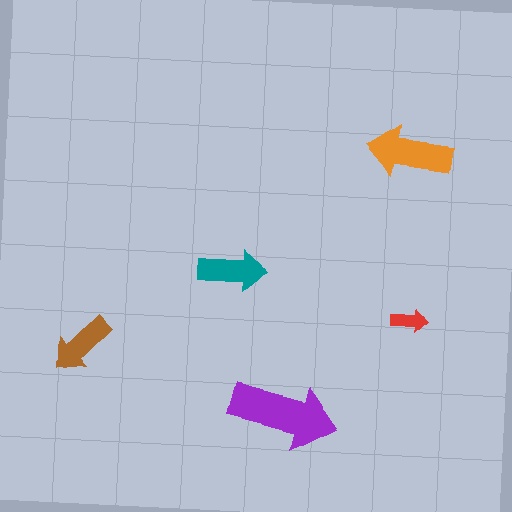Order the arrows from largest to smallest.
the purple one, the orange one, the teal one, the brown one, the red one.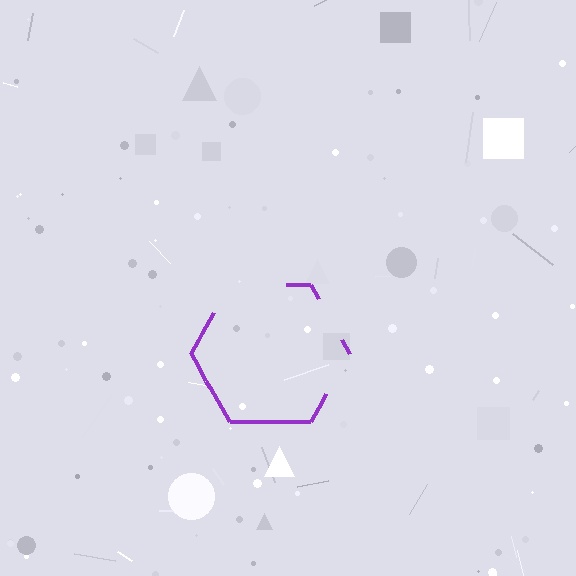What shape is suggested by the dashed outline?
The dashed outline suggests a hexagon.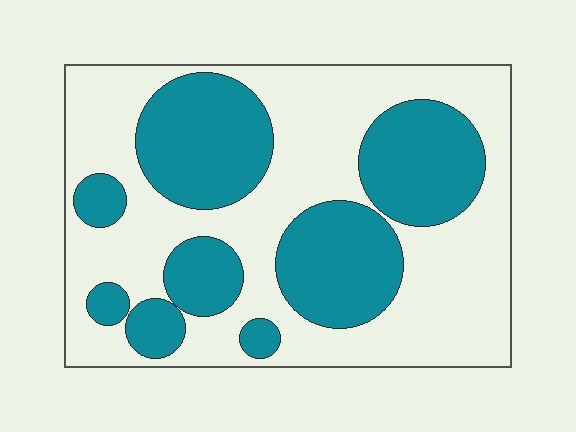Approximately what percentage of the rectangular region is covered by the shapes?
Approximately 40%.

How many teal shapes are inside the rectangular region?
8.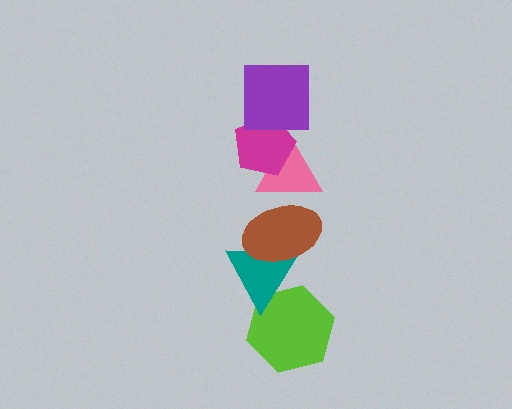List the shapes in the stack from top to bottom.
From top to bottom: the purple square, the magenta pentagon, the pink triangle, the brown ellipse, the teal triangle, the lime hexagon.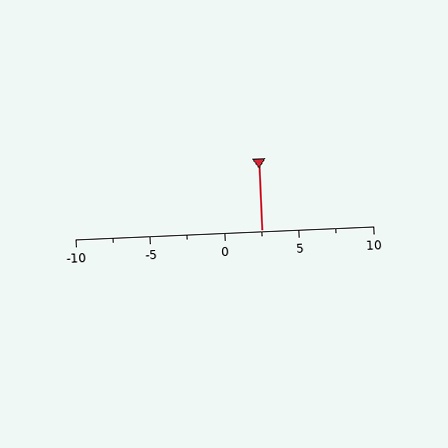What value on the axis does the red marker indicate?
The marker indicates approximately 2.5.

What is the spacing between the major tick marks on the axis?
The major ticks are spaced 5 apart.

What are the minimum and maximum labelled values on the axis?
The axis runs from -10 to 10.